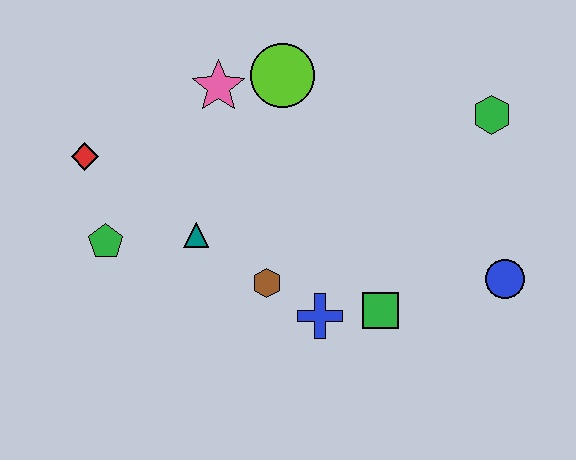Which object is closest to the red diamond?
The green pentagon is closest to the red diamond.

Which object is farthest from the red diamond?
The blue circle is farthest from the red diamond.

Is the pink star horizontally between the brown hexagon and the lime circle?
No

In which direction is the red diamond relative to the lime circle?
The red diamond is to the left of the lime circle.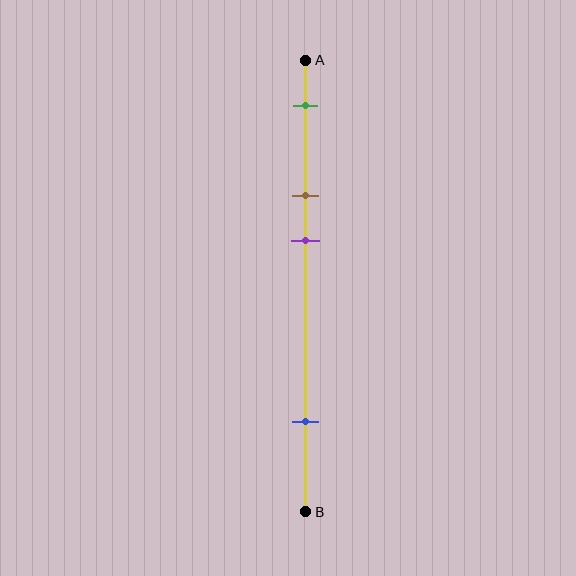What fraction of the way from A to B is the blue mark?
The blue mark is approximately 80% (0.8) of the way from A to B.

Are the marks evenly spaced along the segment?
No, the marks are not evenly spaced.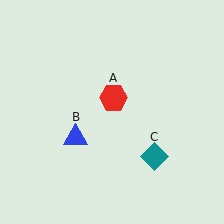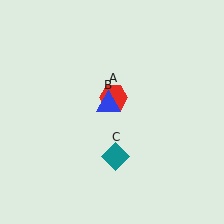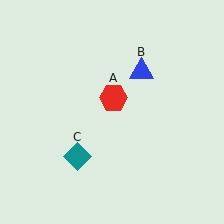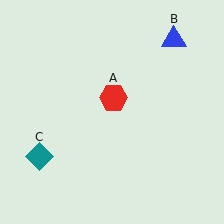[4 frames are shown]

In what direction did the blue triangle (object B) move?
The blue triangle (object B) moved up and to the right.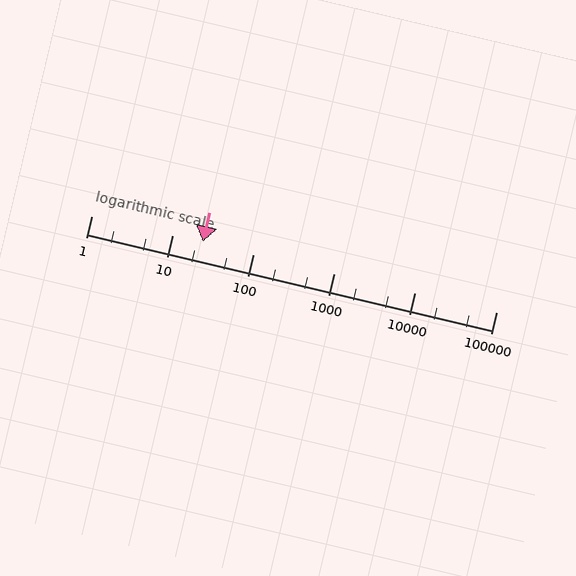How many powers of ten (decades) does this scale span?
The scale spans 5 decades, from 1 to 100000.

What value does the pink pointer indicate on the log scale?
The pointer indicates approximately 24.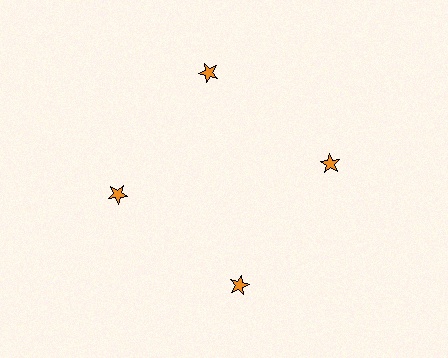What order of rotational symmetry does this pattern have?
This pattern has 4-fold rotational symmetry.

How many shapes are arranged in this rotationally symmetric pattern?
There are 4 shapes, arranged in 4 groups of 1.